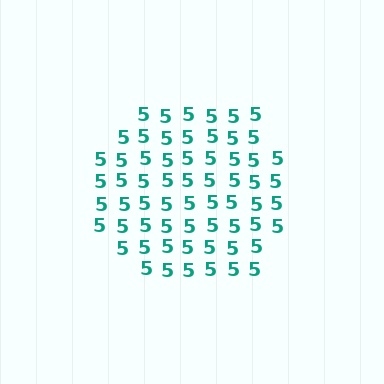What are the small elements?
The small elements are digit 5's.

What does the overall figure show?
The overall figure shows a hexagon.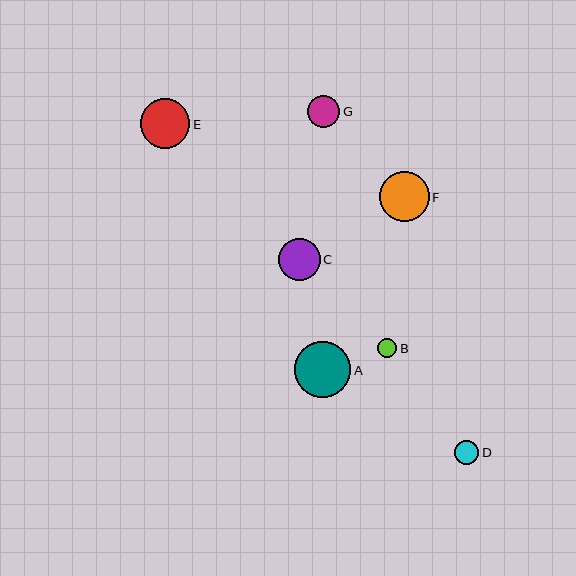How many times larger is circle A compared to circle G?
Circle A is approximately 1.8 times the size of circle G.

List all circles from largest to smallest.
From largest to smallest: A, F, E, C, G, D, B.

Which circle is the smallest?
Circle B is the smallest with a size of approximately 19 pixels.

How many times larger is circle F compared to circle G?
Circle F is approximately 1.6 times the size of circle G.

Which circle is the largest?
Circle A is the largest with a size of approximately 56 pixels.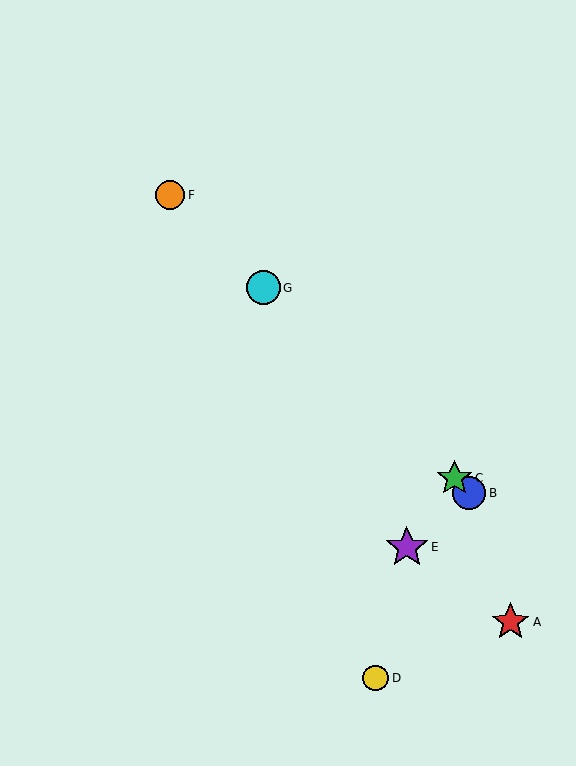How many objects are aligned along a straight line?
4 objects (B, C, F, G) are aligned along a straight line.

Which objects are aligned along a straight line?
Objects B, C, F, G are aligned along a straight line.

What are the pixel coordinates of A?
Object A is at (511, 622).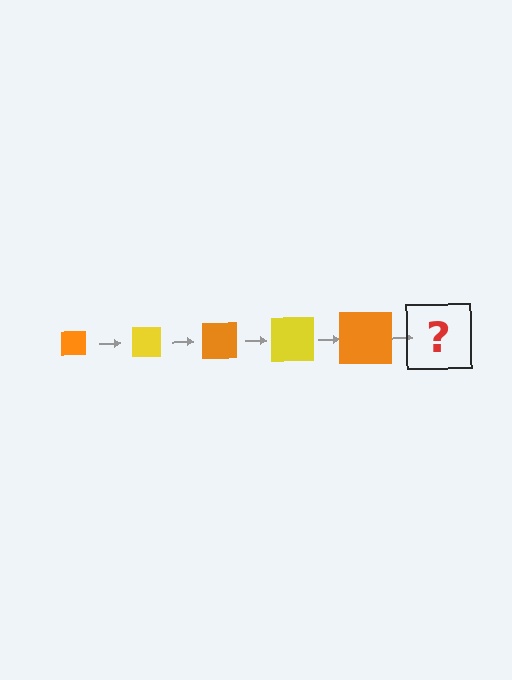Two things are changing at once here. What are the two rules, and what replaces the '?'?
The two rules are that the square grows larger each step and the color cycles through orange and yellow. The '?' should be a yellow square, larger than the previous one.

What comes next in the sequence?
The next element should be a yellow square, larger than the previous one.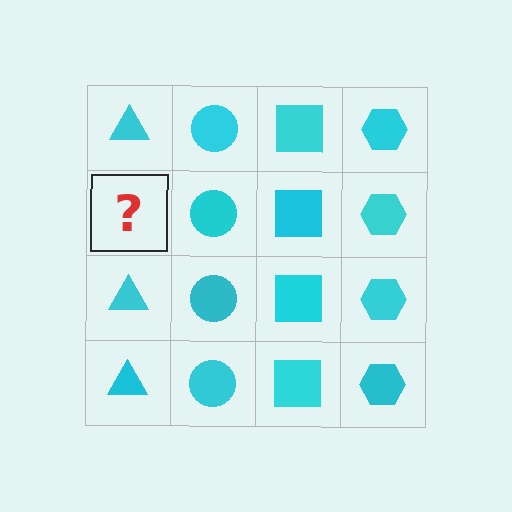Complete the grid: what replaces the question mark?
The question mark should be replaced with a cyan triangle.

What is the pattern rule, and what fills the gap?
The rule is that each column has a consistent shape. The gap should be filled with a cyan triangle.